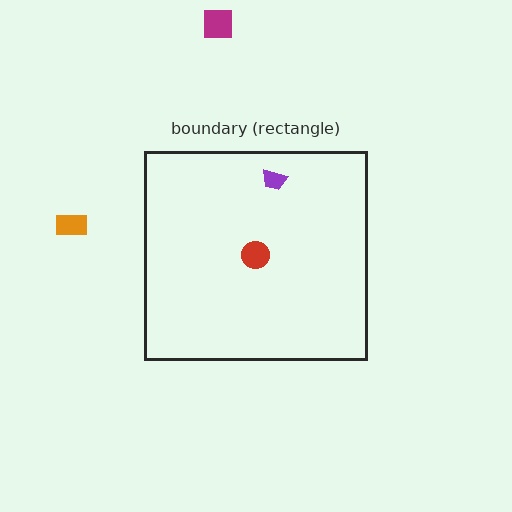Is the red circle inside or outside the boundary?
Inside.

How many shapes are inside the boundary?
2 inside, 2 outside.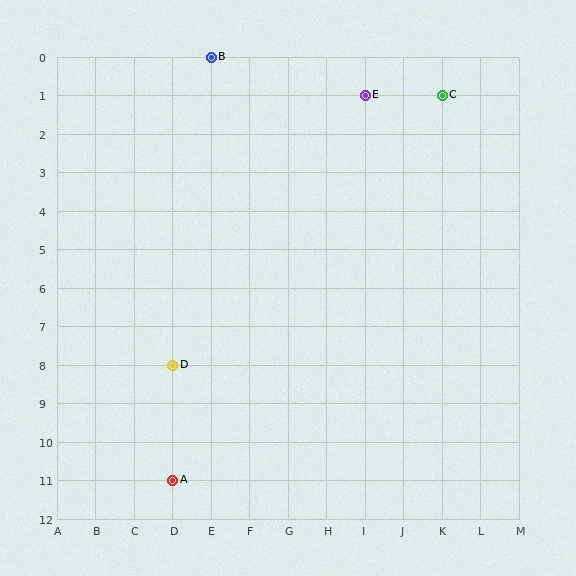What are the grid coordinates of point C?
Point C is at grid coordinates (K, 1).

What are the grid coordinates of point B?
Point B is at grid coordinates (E, 0).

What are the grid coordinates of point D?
Point D is at grid coordinates (D, 8).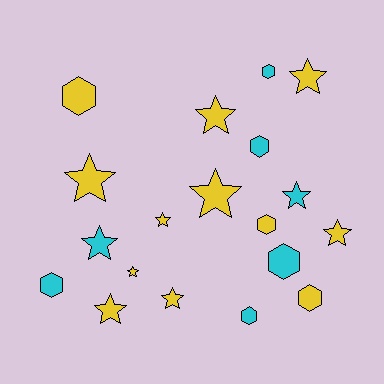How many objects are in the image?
There are 19 objects.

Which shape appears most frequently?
Star, with 11 objects.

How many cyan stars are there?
There are 2 cyan stars.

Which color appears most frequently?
Yellow, with 12 objects.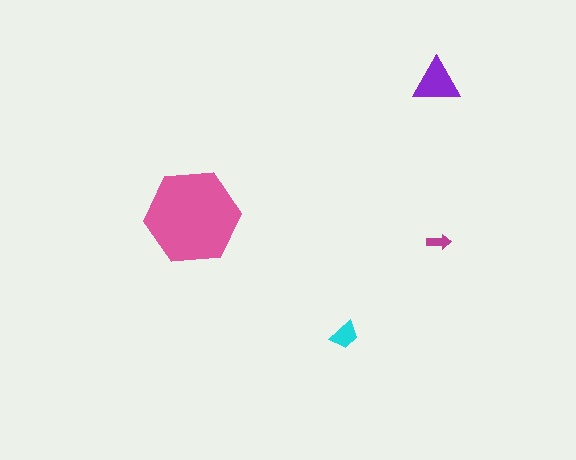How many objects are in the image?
There are 4 objects in the image.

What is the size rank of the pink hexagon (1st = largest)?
1st.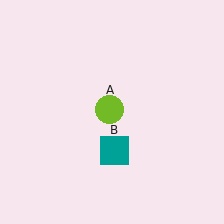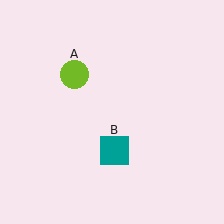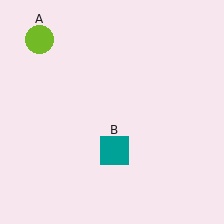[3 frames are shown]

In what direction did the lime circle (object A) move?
The lime circle (object A) moved up and to the left.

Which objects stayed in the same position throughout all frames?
Teal square (object B) remained stationary.